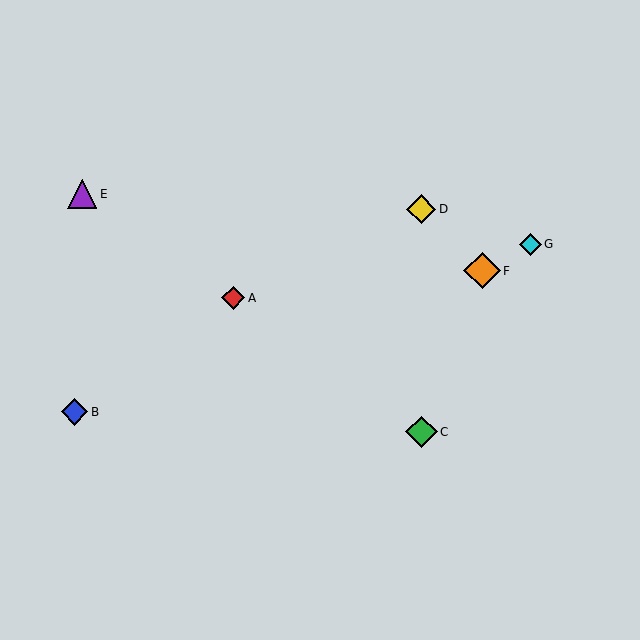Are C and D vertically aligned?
Yes, both are at x≈421.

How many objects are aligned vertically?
2 objects (C, D) are aligned vertically.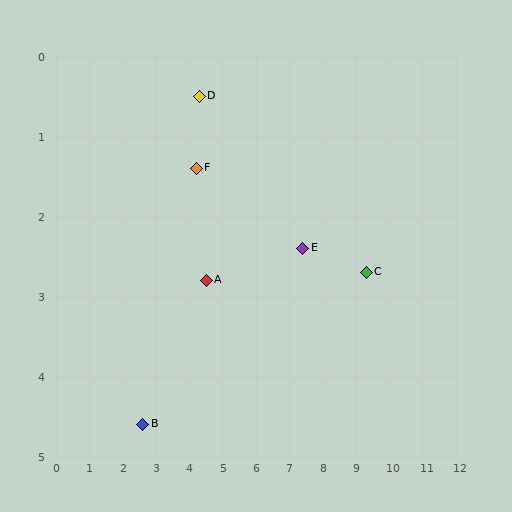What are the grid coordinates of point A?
Point A is at approximately (4.5, 2.8).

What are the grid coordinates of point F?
Point F is at approximately (4.2, 1.4).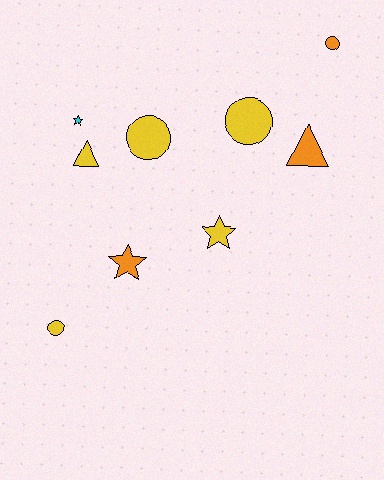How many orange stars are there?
There is 1 orange star.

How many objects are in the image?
There are 9 objects.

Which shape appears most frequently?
Circle, with 4 objects.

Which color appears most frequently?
Yellow, with 5 objects.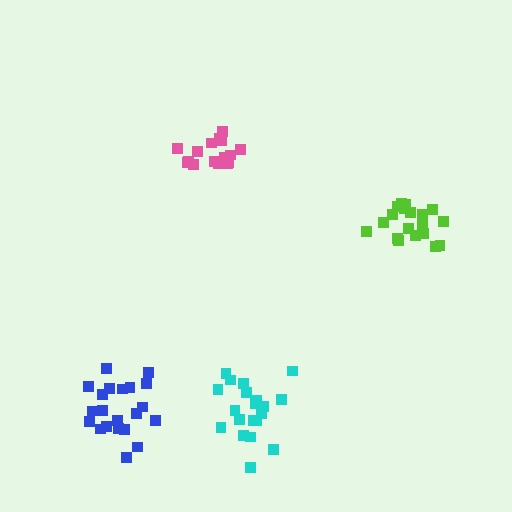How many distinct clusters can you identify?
There are 4 distinct clusters.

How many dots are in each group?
Group 1: 19 dots, Group 2: 17 dots, Group 3: 20 dots, Group 4: 21 dots (77 total).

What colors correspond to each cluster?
The clusters are colored: lime, pink, cyan, blue.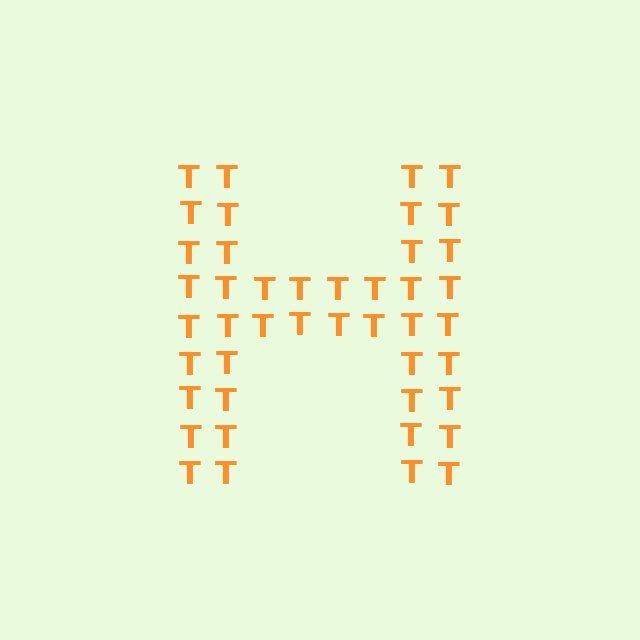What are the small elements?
The small elements are letter T's.